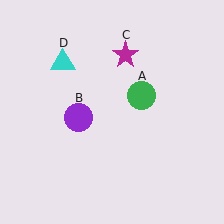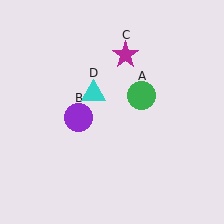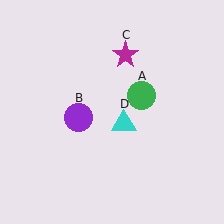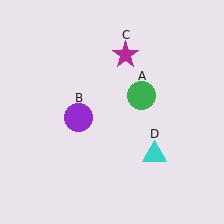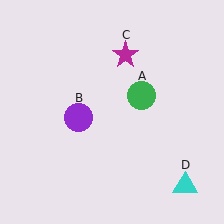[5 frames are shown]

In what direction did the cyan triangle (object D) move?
The cyan triangle (object D) moved down and to the right.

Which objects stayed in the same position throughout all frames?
Green circle (object A) and purple circle (object B) and magenta star (object C) remained stationary.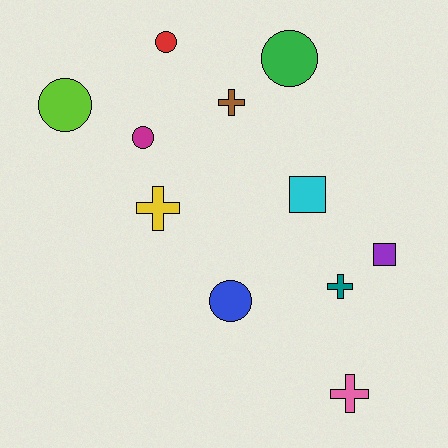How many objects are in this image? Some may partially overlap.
There are 11 objects.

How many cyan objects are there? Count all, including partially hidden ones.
There is 1 cyan object.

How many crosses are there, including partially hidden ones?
There are 4 crosses.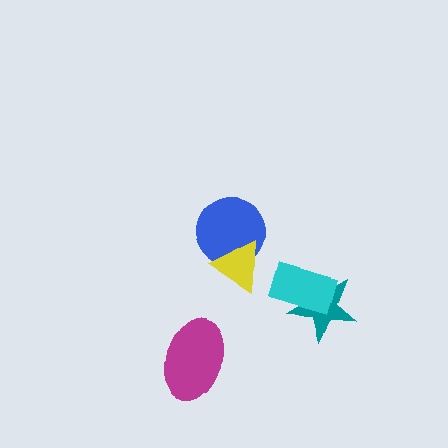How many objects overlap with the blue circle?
1 object overlaps with the blue circle.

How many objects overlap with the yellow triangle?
1 object overlaps with the yellow triangle.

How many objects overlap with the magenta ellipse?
0 objects overlap with the magenta ellipse.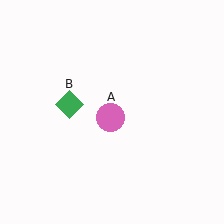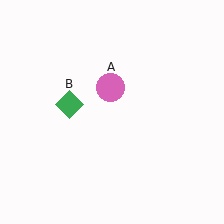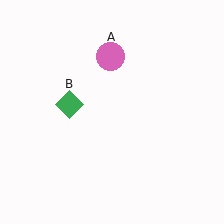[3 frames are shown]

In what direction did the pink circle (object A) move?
The pink circle (object A) moved up.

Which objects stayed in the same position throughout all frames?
Green diamond (object B) remained stationary.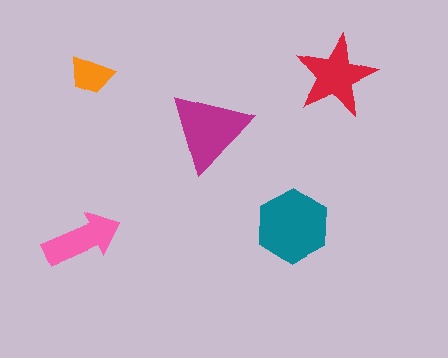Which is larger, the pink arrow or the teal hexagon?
The teal hexagon.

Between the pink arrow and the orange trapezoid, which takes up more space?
The pink arrow.